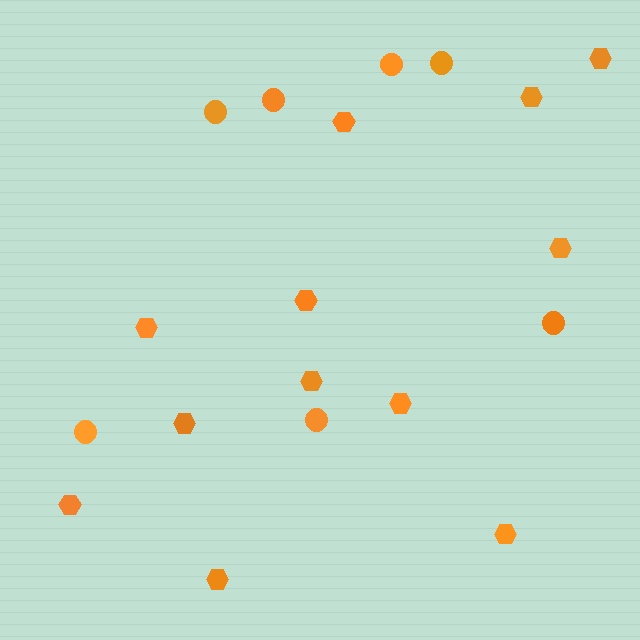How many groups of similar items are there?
There are 2 groups: one group of circles (7) and one group of hexagons (12).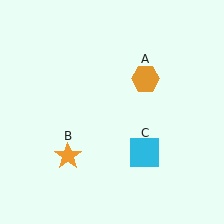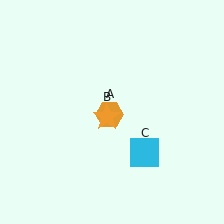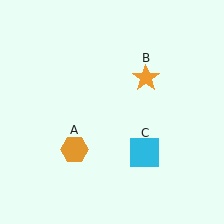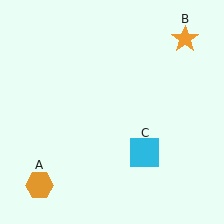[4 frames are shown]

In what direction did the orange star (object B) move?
The orange star (object B) moved up and to the right.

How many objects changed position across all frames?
2 objects changed position: orange hexagon (object A), orange star (object B).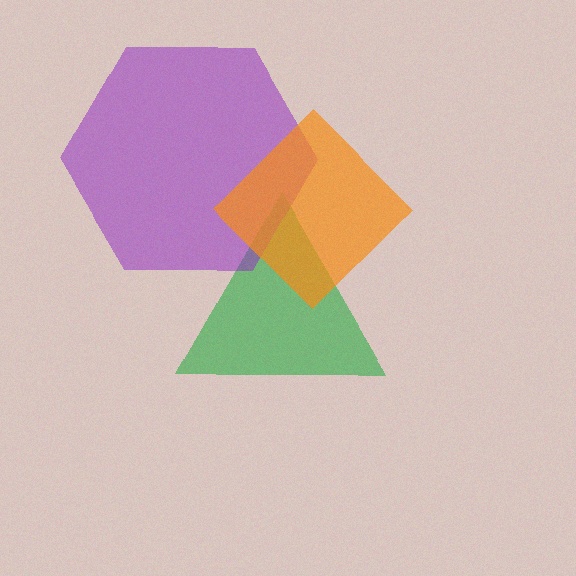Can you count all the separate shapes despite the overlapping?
Yes, there are 3 separate shapes.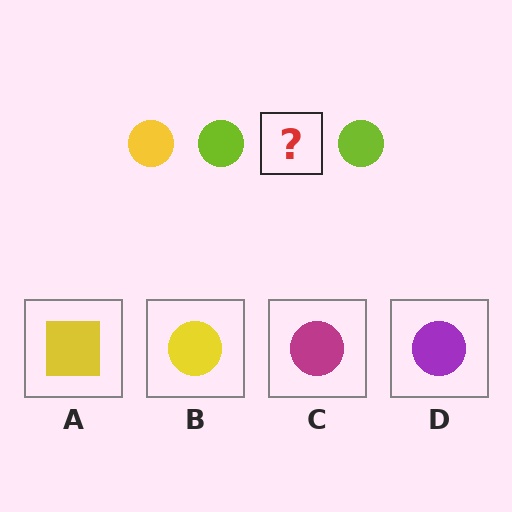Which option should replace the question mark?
Option B.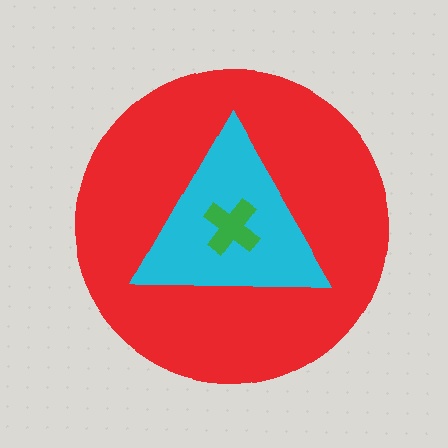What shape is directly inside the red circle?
The cyan triangle.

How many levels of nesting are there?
3.